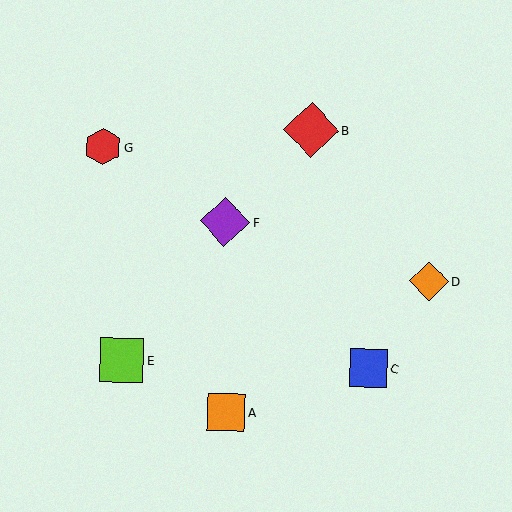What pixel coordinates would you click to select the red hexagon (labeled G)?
Click at (103, 147) to select the red hexagon G.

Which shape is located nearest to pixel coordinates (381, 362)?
The blue square (labeled C) at (368, 368) is nearest to that location.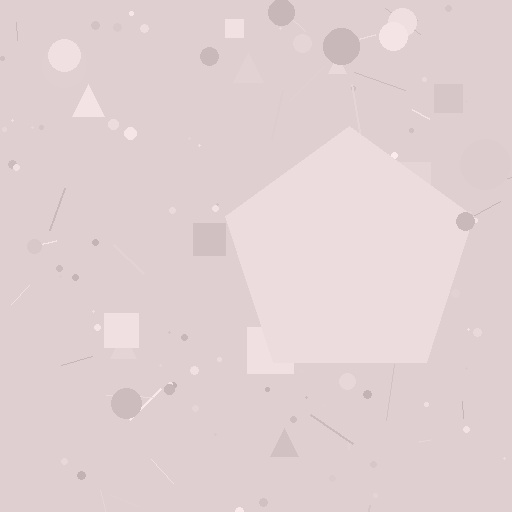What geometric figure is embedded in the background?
A pentagon is embedded in the background.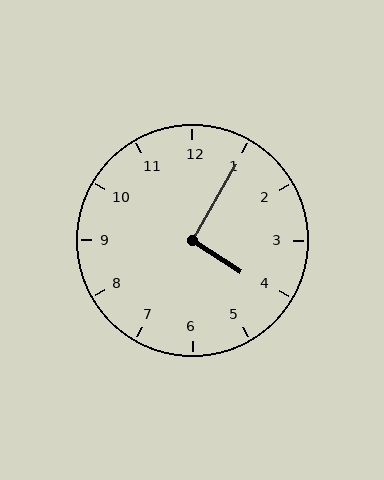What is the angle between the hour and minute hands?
Approximately 92 degrees.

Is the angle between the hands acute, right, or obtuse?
It is right.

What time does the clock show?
4:05.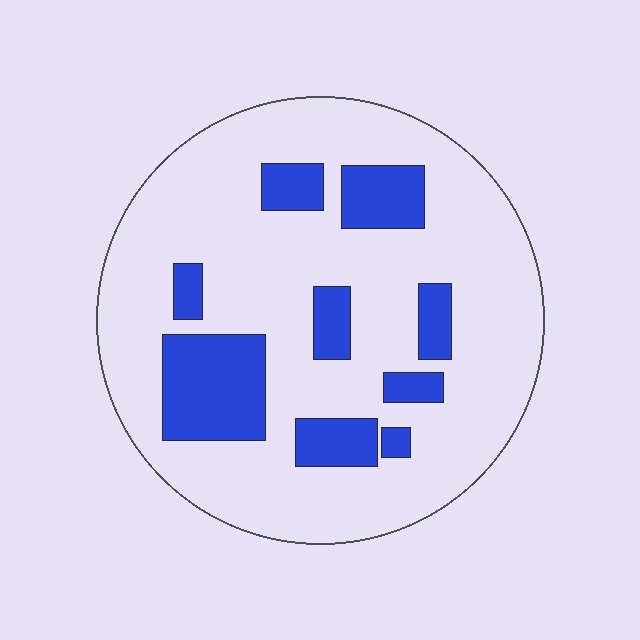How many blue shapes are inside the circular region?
9.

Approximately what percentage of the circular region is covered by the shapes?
Approximately 20%.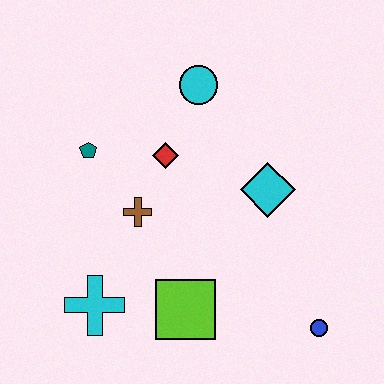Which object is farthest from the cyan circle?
The blue circle is farthest from the cyan circle.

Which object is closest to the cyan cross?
The lime square is closest to the cyan cross.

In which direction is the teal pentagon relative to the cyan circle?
The teal pentagon is to the left of the cyan circle.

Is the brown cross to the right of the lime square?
No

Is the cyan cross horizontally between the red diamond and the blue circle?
No